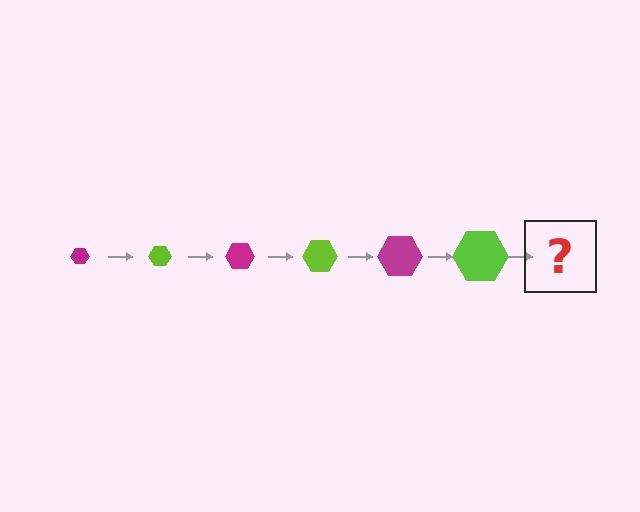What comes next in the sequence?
The next element should be a magenta hexagon, larger than the previous one.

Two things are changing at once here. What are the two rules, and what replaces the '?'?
The two rules are that the hexagon grows larger each step and the color cycles through magenta and lime. The '?' should be a magenta hexagon, larger than the previous one.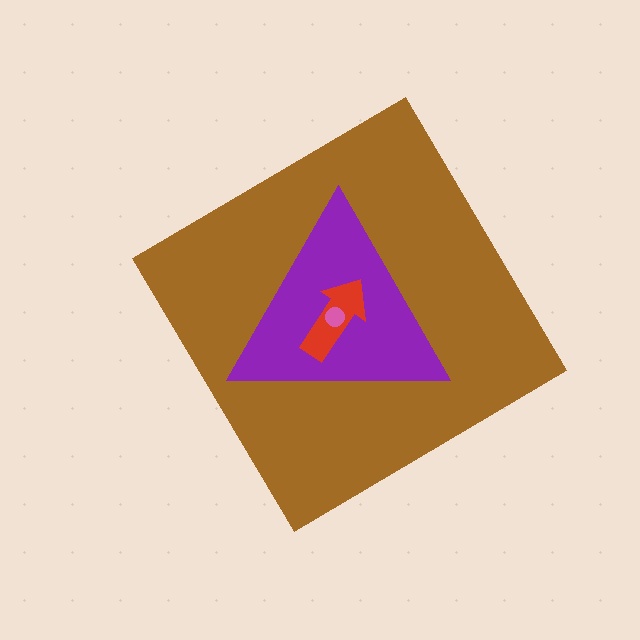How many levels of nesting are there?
4.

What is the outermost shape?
The brown diamond.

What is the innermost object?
The pink circle.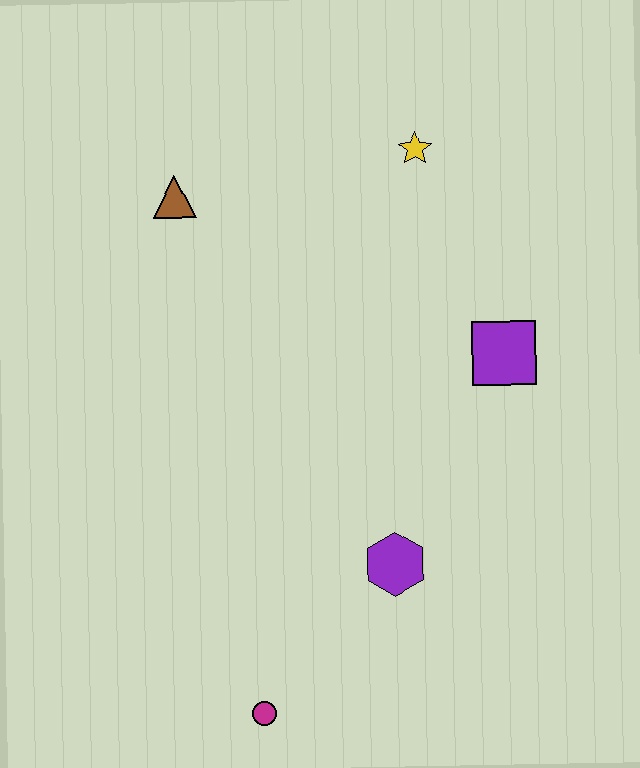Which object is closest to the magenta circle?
The purple hexagon is closest to the magenta circle.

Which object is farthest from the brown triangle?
The magenta circle is farthest from the brown triangle.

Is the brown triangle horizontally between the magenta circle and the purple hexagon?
No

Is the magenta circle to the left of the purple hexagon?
Yes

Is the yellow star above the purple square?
Yes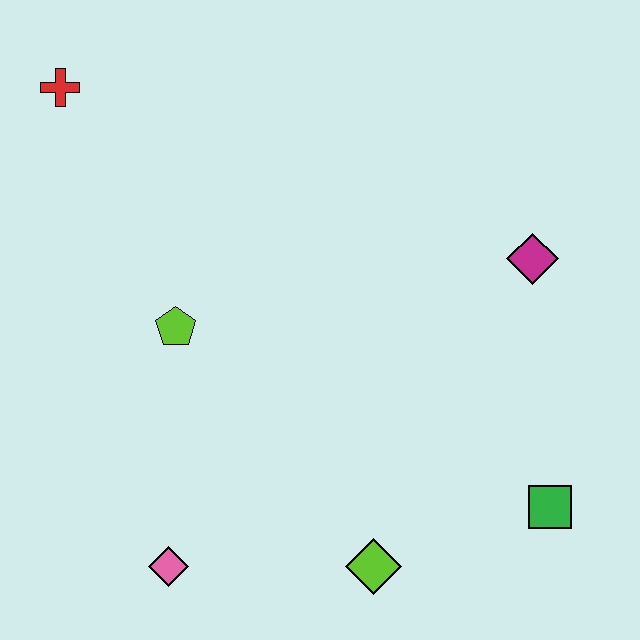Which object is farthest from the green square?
The red cross is farthest from the green square.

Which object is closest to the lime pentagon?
The pink diamond is closest to the lime pentagon.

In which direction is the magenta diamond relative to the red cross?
The magenta diamond is to the right of the red cross.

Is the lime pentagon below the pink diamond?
No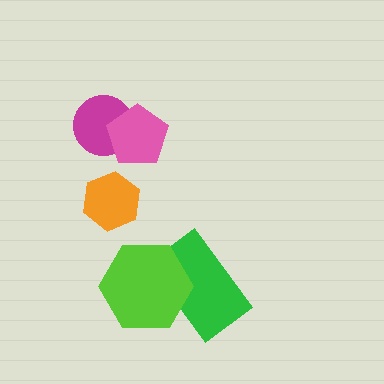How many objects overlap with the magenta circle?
1 object overlaps with the magenta circle.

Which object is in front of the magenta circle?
The pink pentagon is in front of the magenta circle.